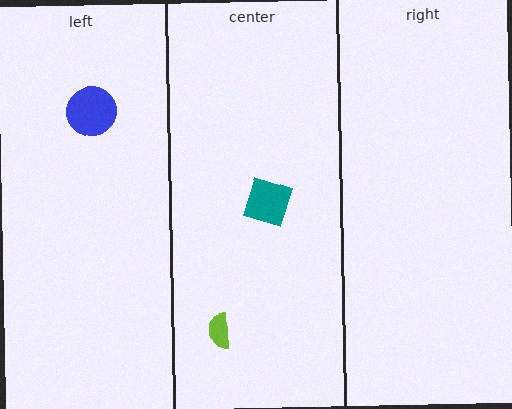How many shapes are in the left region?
1.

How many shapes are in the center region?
2.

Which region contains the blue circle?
The left region.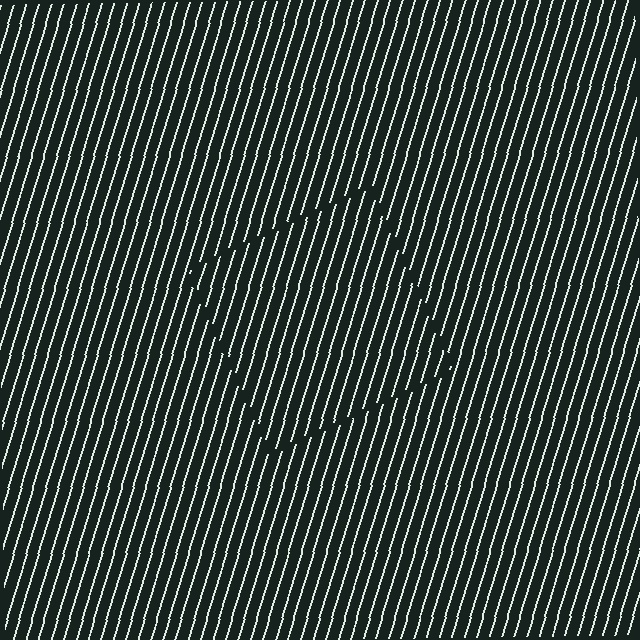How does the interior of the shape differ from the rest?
The interior of the shape contains the same grating, shifted by half a period — the contour is defined by the phase discontinuity where line-ends from the inner and outer gratings abut.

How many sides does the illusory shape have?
4 sides — the line-ends trace a square.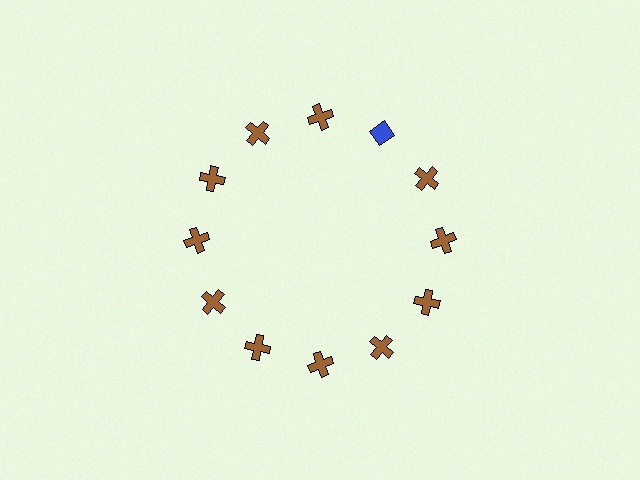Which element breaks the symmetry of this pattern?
The blue diamond at roughly the 1 o'clock position breaks the symmetry. All other shapes are brown crosses.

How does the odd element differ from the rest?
It differs in both color (blue instead of brown) and shape (diamond instead of cross).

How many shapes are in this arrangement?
There are 12 shapes arranged in a ring pattern.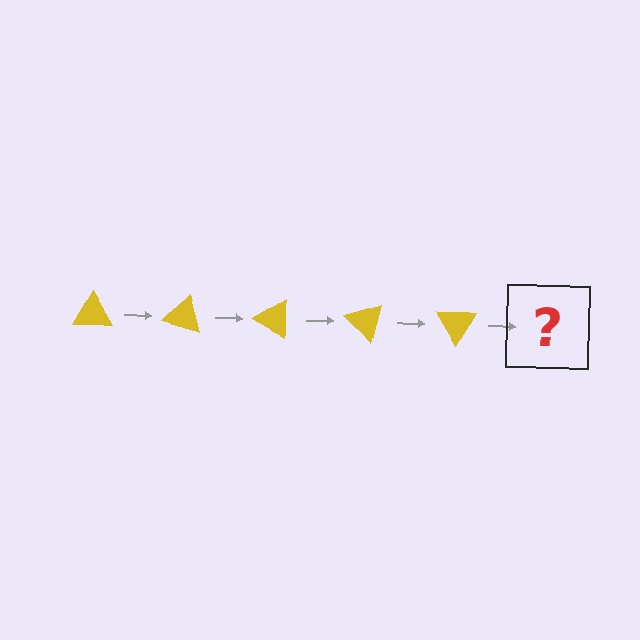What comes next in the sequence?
The next element should be a yellow triangle rotated 75 degrees.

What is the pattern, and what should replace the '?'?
The pattern is that the triangle rotates 15 degrees each step. The '?' should be a yellow triangle rotated 75 degrees.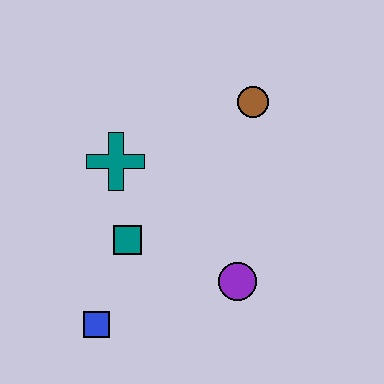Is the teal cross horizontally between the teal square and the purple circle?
No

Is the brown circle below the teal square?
No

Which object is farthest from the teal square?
The brown circle is farthest from the teal square.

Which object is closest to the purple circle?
The teal square is closest to the purple circle.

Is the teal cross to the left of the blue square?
No